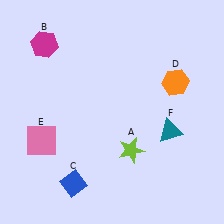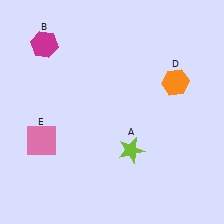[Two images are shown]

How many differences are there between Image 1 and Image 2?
There are 2 differences between the two images.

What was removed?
The blue diamond (C), the teal triangle (F) were removed in Image 2.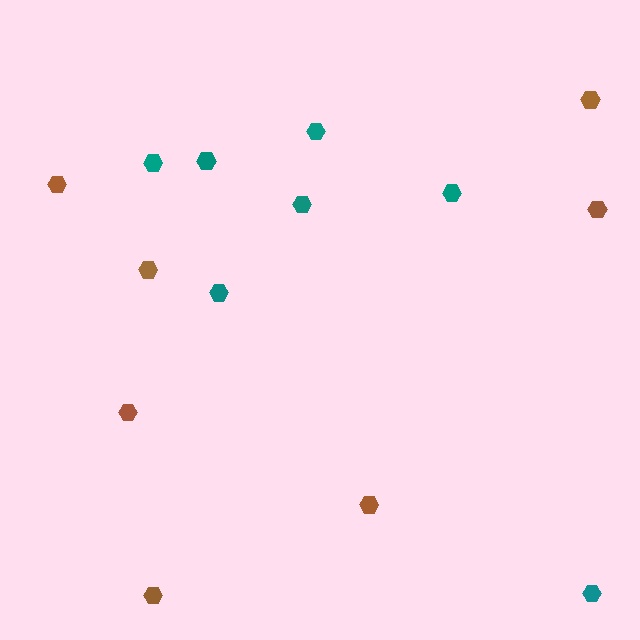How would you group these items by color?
There are 2 groups: one group of teal hexagons (7) and one group of brown hexagons (7).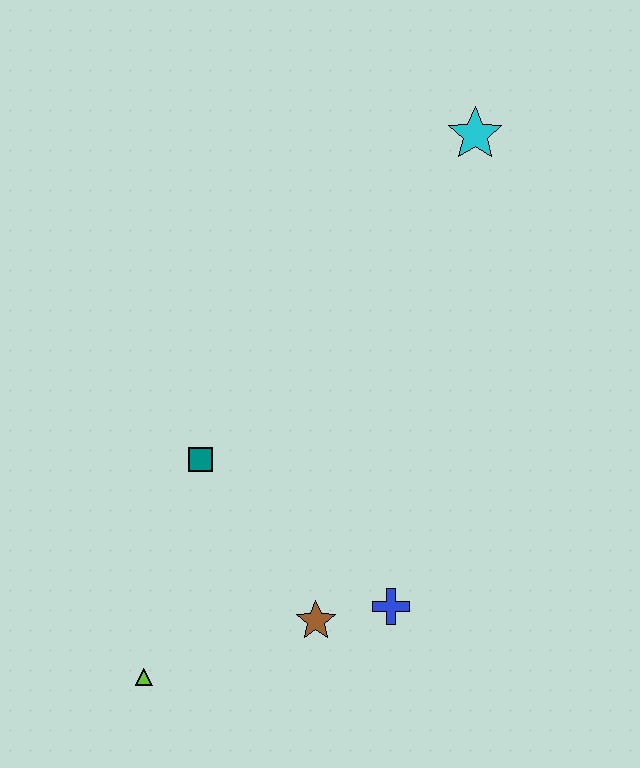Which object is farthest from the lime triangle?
The cyan star is farthest from the lime triangle.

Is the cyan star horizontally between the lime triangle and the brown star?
No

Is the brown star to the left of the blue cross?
Yes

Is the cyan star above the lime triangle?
Yes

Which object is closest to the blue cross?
The brown star is closest to the blue cross.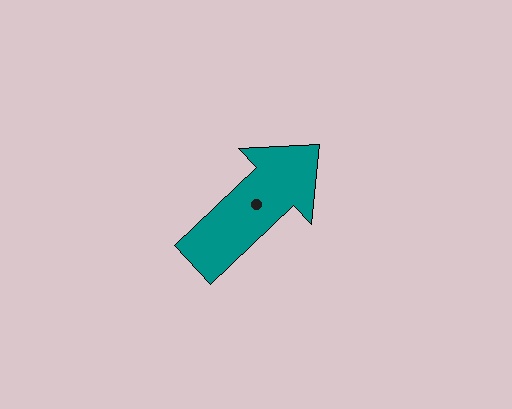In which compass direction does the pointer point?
Northeast.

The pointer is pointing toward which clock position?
Roughly 2 o'clock.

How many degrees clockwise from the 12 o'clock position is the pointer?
Approximately 46 degrees.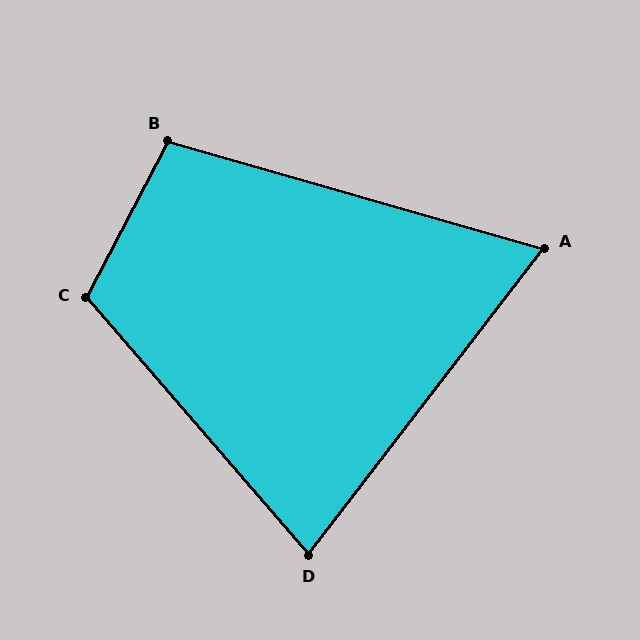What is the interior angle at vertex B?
Approximately 102 degrees (obtuse).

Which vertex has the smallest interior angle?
A, at approximately 68 degrees.